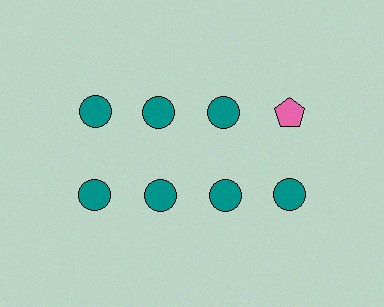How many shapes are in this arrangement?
There are 8 shapes arranged in a grid pattern.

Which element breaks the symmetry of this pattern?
The pink pentagon in the top row, second from right column breaks the symmetry. All other shapes are teal circles.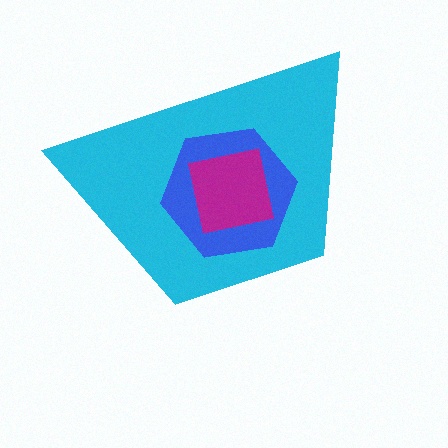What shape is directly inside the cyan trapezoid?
The blue hexagon.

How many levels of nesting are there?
3.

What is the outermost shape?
The cyan trapezoid.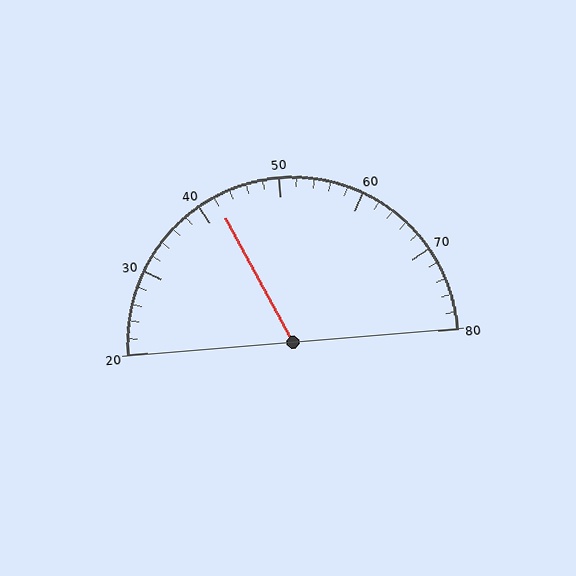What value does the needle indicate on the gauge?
The needle indicates approximately 42.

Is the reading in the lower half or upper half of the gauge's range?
The reading is in the lower half of the range (20 to 80).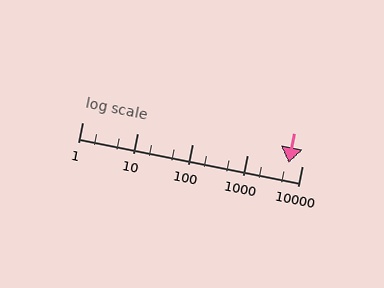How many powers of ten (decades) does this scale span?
The scale spans 4 decades, from 1 to 10000.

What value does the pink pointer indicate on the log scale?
The pointer indicates approximately 5700.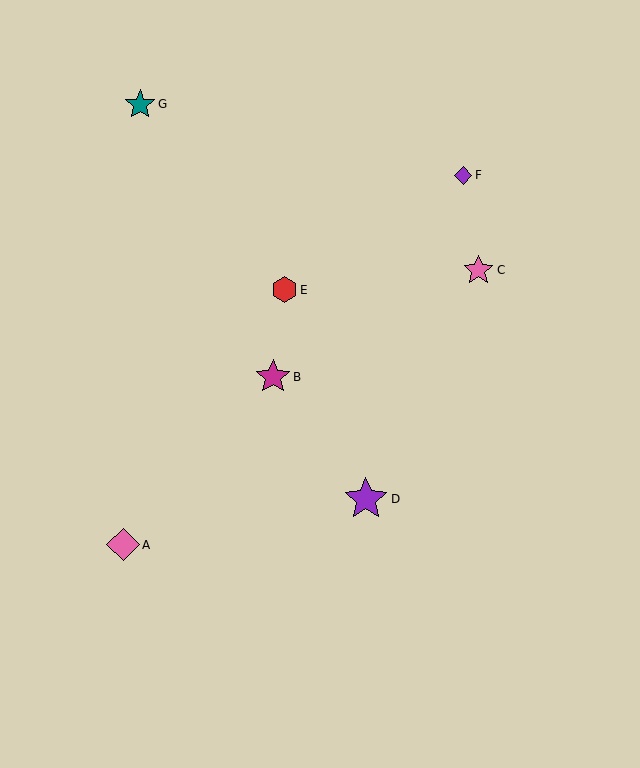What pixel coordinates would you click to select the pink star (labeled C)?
Click at (478, 270) to select the pink star C.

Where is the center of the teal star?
The center of the teal star is at (140, 104).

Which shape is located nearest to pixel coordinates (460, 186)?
The purple diamond (labeled F) at (463, 175) is nearest to that location.